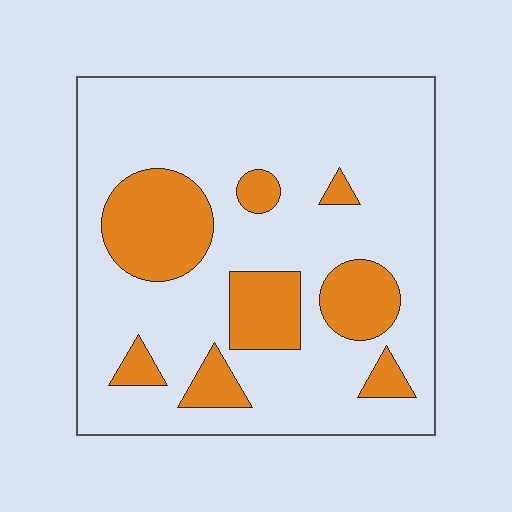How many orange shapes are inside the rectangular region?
8.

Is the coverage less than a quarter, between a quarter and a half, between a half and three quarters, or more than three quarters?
Less than a quarter.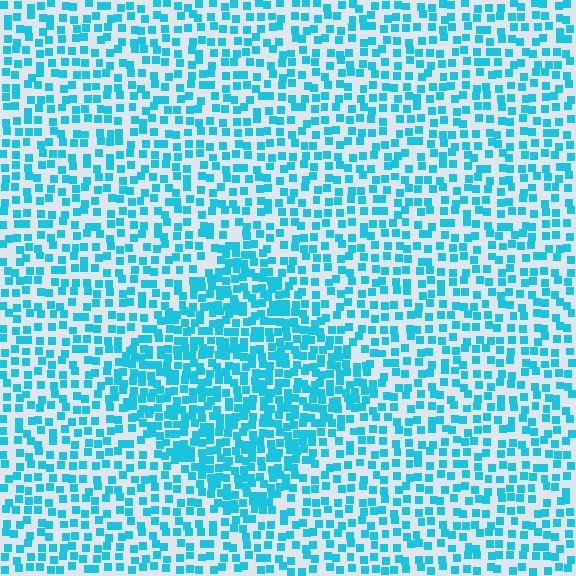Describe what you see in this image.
The image contains small cyan elements arranged at two different densities. A diamond-shaped region is visible where the elements are more densely packed than the surrounding area.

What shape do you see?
I see a diamond.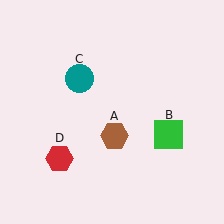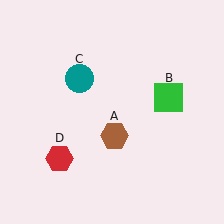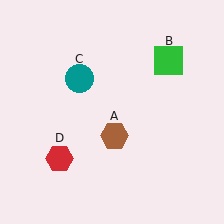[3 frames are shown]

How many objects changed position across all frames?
1 object changed position: green square (object B).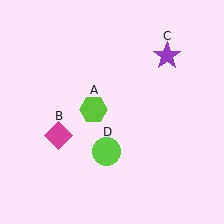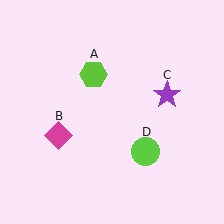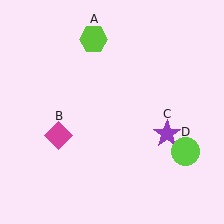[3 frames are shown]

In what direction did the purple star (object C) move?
The purple star (object C) moved down.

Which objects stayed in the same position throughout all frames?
Magenta diamond (object B) remained stationary.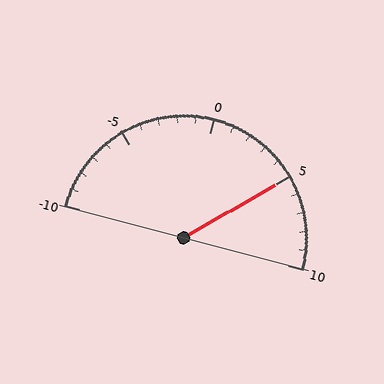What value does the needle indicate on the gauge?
The needle indicates approximately 5.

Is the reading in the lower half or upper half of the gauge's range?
The reading is in the upper half of the range (-10 to 10).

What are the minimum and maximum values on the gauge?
The gauge ranges from -10 to 10.